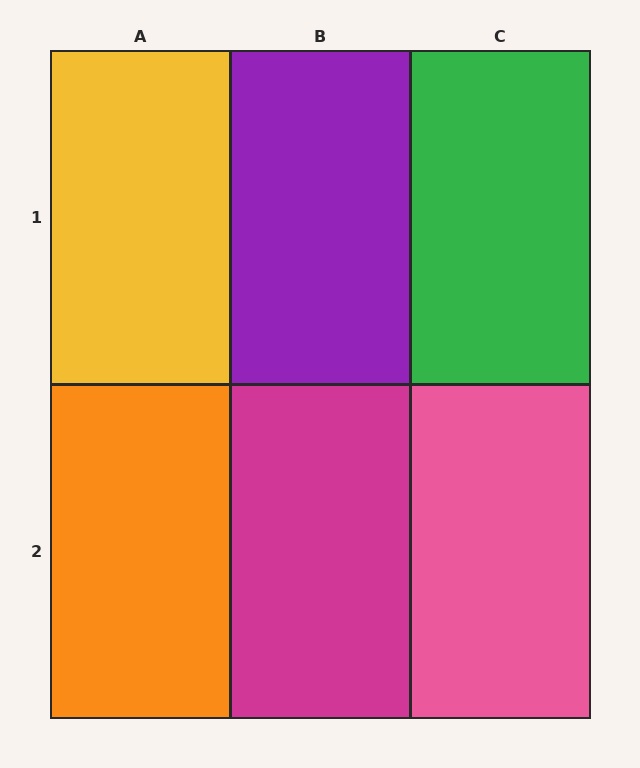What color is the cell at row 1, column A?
Yellow.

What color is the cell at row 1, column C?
Green.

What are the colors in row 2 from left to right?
Orange, magenta, pink.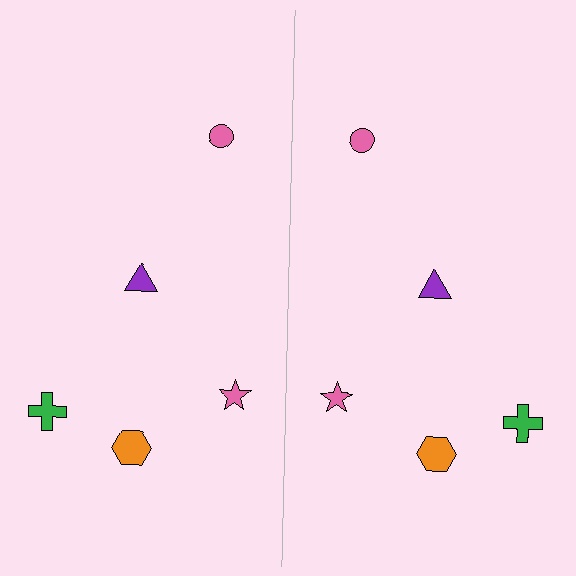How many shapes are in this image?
There are 10 shapes in this image.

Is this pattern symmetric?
Yes, this pattern has bilateral (reflection) symmetry.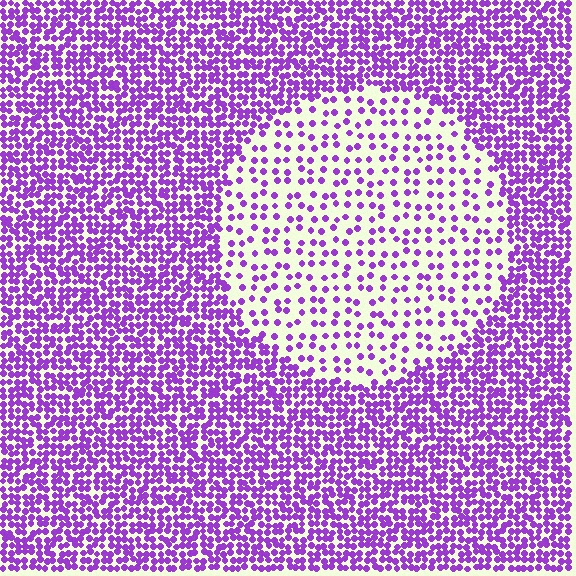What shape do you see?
I see a circle.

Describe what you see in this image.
The image contains small purple elements arranged at two different densities. A circle-shaped region is visible where the elements are less densely packed than the surrounding area.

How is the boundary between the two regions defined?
The boundary is defined by a change in element density (approximately 2.7x ratio). All elements are the same color, size, and shape.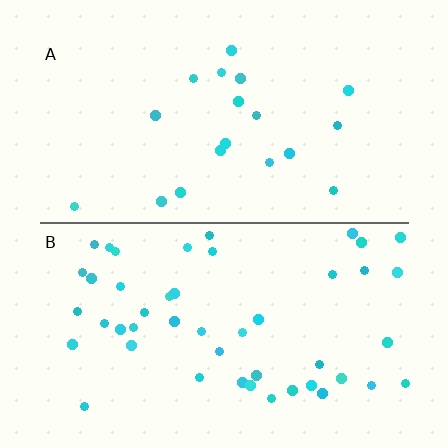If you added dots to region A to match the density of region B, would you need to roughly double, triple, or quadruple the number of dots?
Approximately double.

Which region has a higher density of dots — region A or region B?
B (the bottom).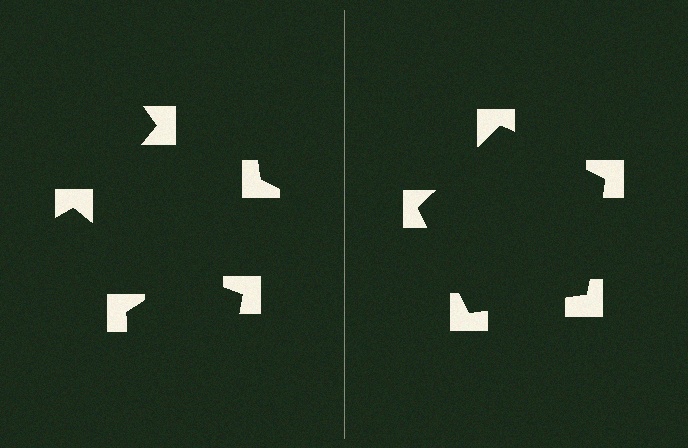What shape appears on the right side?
An illusory pentagon.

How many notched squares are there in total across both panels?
10 — 5 on each side.